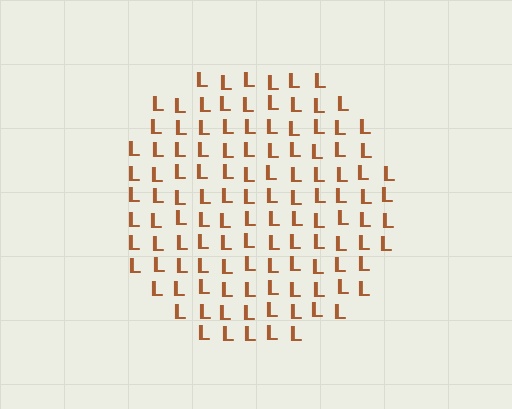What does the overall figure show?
The overall figure shows a circle.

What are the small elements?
The small elements are letter L's.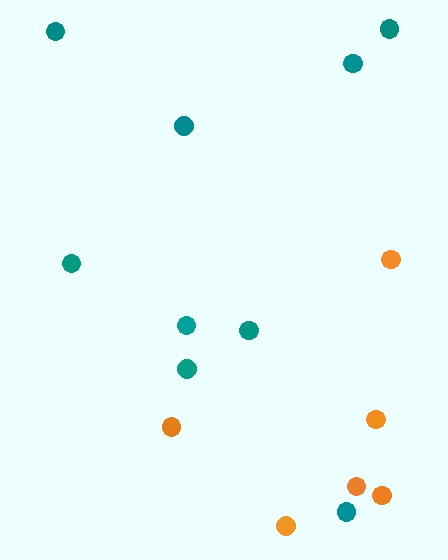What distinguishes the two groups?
There are 2 groups: one group of orange circles (6) and one group of teal circles (9).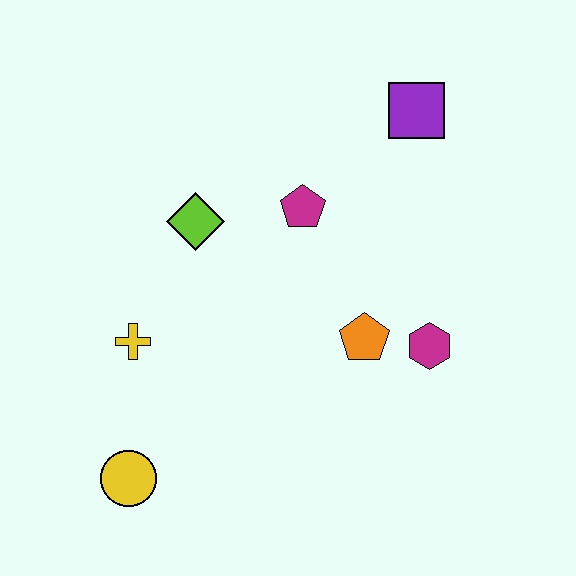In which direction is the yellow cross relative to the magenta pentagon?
The yellow cross is to the left of the magenta pentagon.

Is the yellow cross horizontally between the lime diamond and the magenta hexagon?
No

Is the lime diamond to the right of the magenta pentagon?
No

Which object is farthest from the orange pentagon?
The yellow circle is farthest from the orange pentagon.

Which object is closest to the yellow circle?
The yellow cross is closest to the yellow circle.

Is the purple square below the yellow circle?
No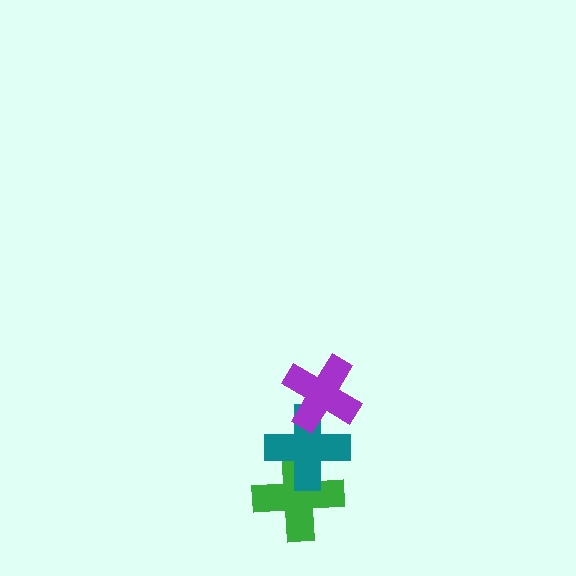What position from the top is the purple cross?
The purple cross is 1st from the top.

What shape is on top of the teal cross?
The purple cross is on top of the teal cross.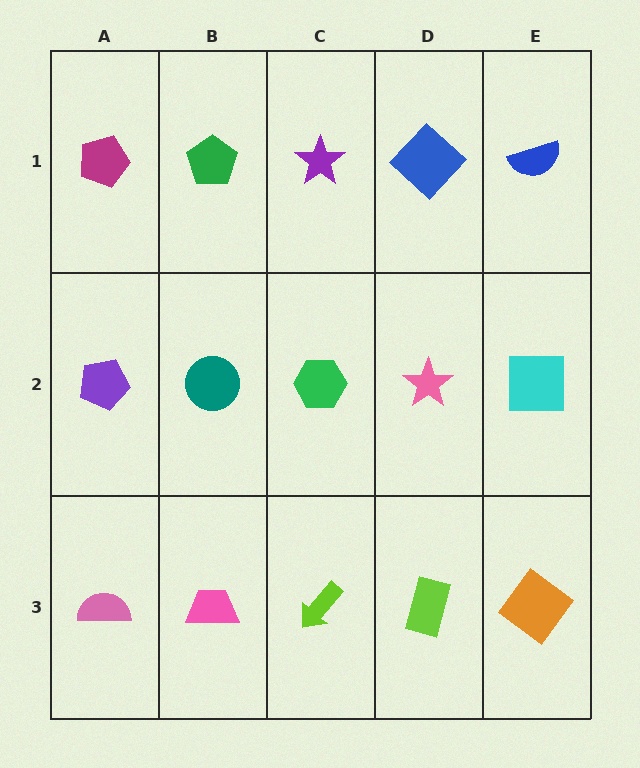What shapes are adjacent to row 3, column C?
A green hexagon (row 2, column C), a pink trapezoid (row 3, column B), a lime rectangle (row 3, column D).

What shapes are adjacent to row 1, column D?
A pink star (row 2, column D), a purple star (row 1, column C), a blue semicircle (row 1, column E).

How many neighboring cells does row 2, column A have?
3.